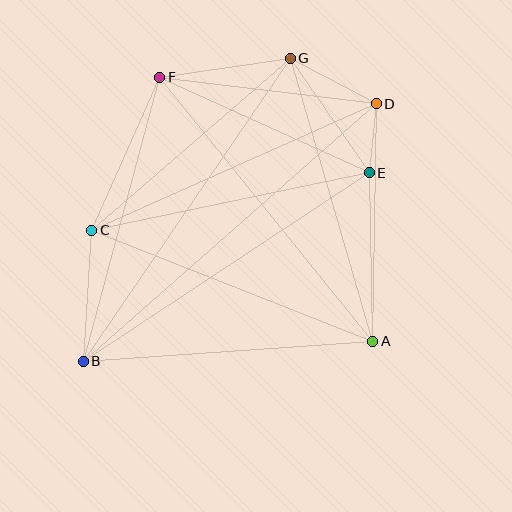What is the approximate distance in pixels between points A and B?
The distance between A and B is approximately 290 pixels.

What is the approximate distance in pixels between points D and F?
The distance between D and F is approximately 218 pixels.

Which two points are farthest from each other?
Points B and D are farthest from each other.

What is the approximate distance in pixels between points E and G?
The distance between E and G is approximately 139 pixels.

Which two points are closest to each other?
Points D and E are closest to each other.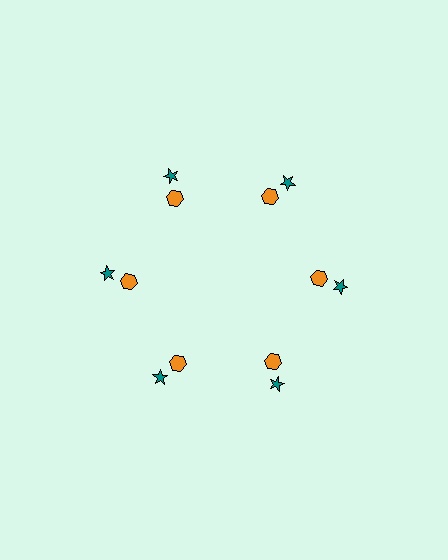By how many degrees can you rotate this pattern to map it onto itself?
The pattern maps onto itself every 60 degrees of rotation.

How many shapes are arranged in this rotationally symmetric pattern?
There are 12 shapes, arranged in 6 groups of 2.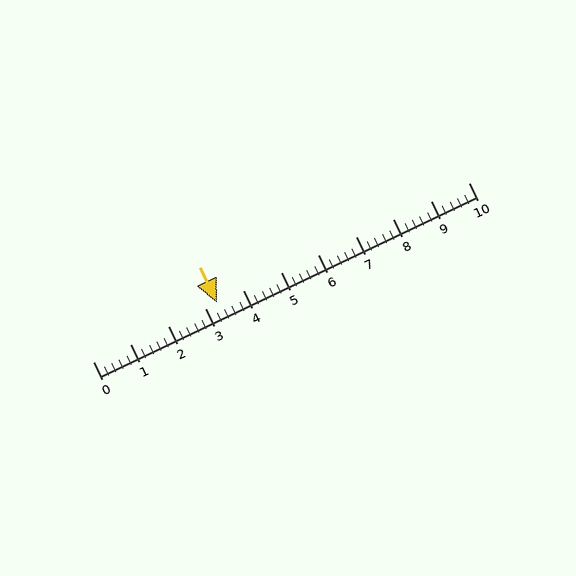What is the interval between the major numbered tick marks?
The major tick marks are spaced 1 units apart.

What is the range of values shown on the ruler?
The ruler shows values from 0 to 10.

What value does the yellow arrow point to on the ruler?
The yellow arrow points to approximately 3.3.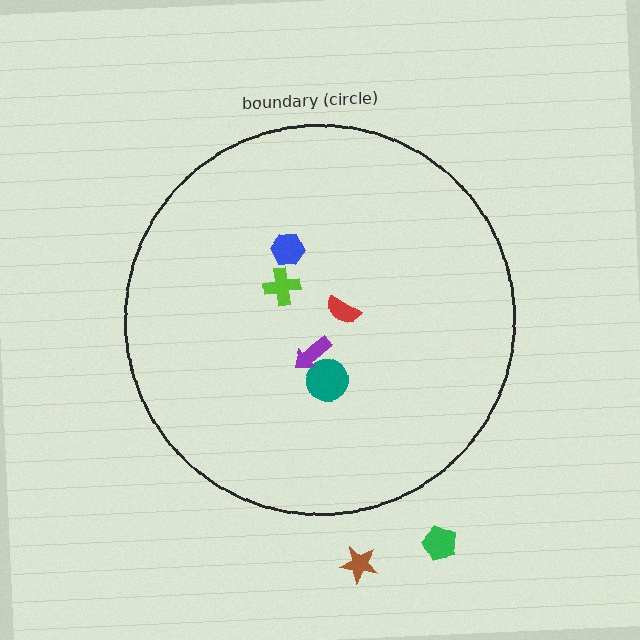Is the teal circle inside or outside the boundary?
Inside.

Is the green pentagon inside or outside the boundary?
Outside.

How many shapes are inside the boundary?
5 inside, 2 outside.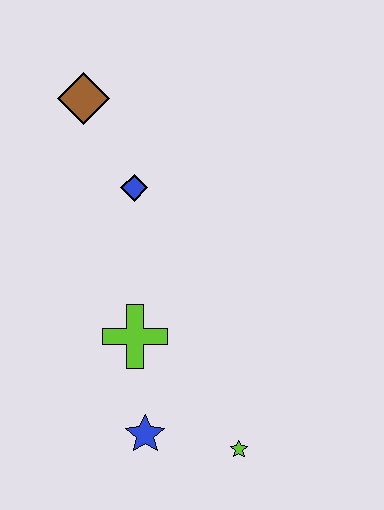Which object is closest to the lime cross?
The blue star is closest to the lime cross.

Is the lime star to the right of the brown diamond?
Yes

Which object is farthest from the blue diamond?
The lime star is farthest from the blue diamond.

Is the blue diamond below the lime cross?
No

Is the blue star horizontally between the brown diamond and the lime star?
Yes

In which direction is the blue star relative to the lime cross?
The blue star is below the lime cross.